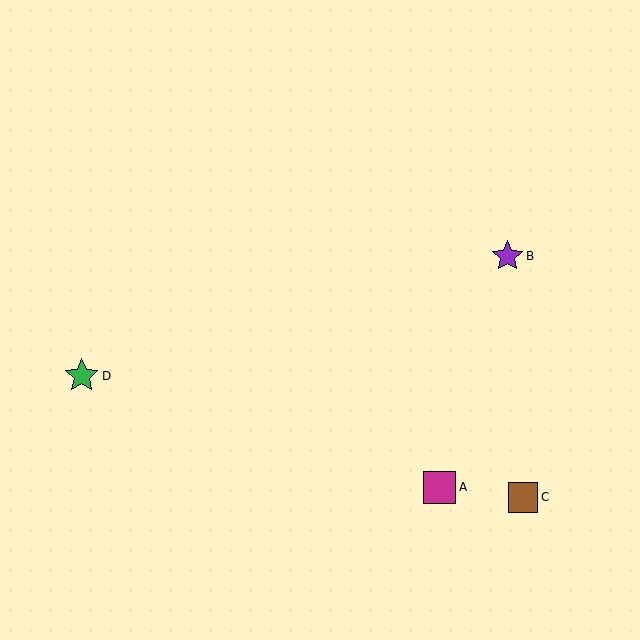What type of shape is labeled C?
Shape C is a brown square.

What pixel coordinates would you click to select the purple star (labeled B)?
Click at (507, 256) to select the purple star B.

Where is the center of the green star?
The center of the green star is at (82, 376).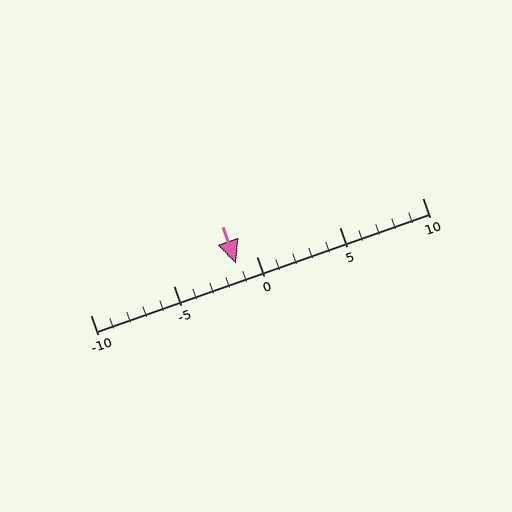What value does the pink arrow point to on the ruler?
The pink arrow points to approximately -1.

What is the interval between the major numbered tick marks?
The major tick marks are spaced 5 units apart.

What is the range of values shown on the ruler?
The ruler shows values from -10 to 10.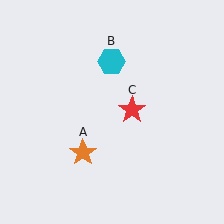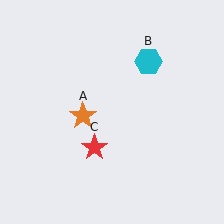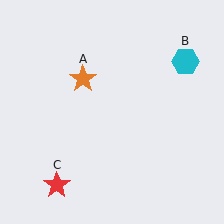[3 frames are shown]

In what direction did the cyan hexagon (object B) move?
The cyan hexagon (object B) moved right.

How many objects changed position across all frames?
3 objects changed position: orange star (object A), cyan hexagon (object B), red star (object C).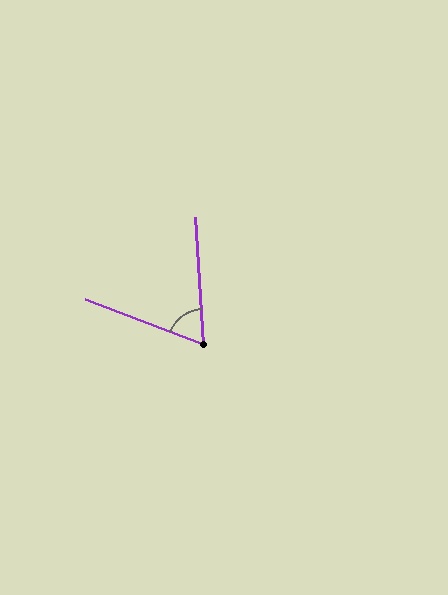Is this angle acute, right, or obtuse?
It is acute.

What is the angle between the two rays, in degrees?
Approximately 65 degrees.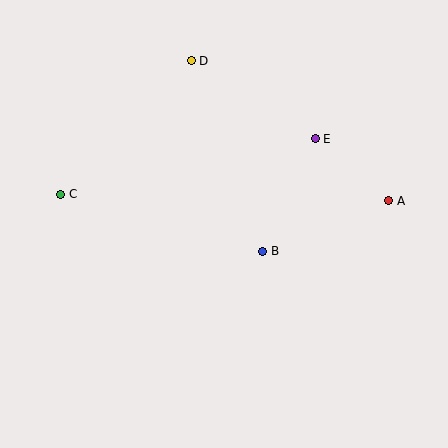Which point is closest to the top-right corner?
Point E is closest to the top-right corner.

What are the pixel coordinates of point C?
Point C is at (61, 194).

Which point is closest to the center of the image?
Point B at (263, 251) is closest to the center.